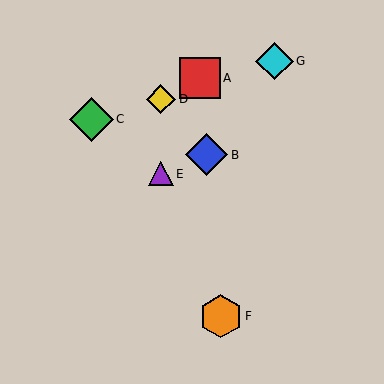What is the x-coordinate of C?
Object C is at x≈91.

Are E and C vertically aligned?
No, E is at x≈161 and C is at x≈91.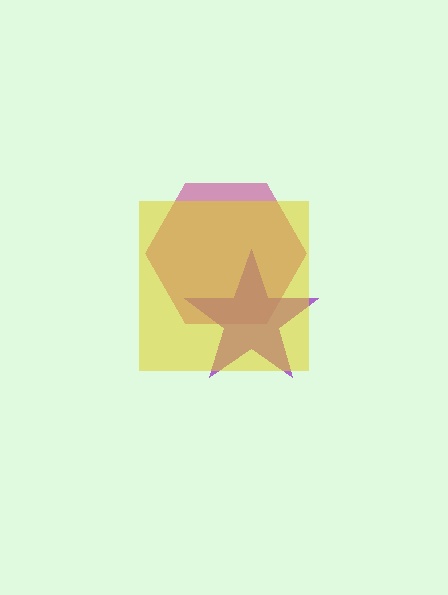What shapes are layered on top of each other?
The layered shapes are: a magenta hexagon, a purple star, a yellow square.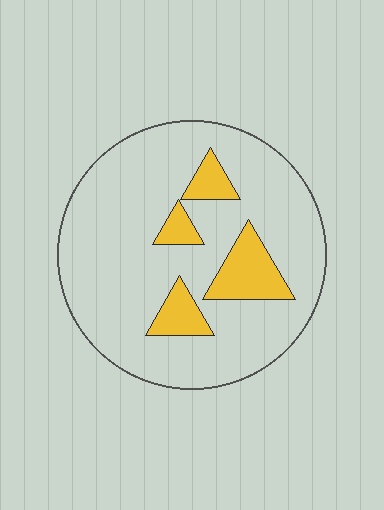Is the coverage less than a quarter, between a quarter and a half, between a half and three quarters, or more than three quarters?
Less than a quarter.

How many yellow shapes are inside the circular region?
4.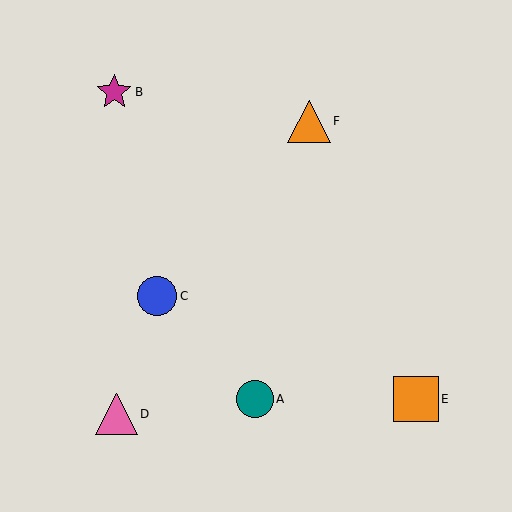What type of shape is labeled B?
Shape B is a magenta star.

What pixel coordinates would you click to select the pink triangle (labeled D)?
Click at (117, 414) to select the pink triangle D.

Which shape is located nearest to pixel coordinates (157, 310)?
The blue circle (labeled C) at (157, 296) is nearest to that location.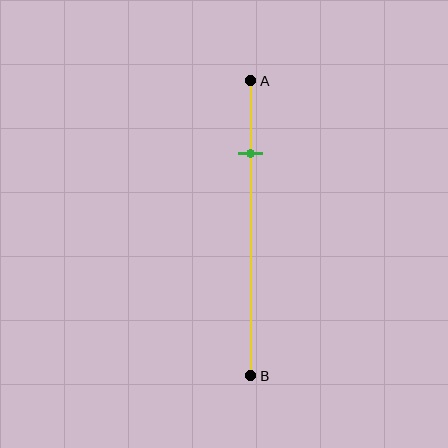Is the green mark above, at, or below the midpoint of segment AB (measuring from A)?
The green mark is above the midpoint of segment AB.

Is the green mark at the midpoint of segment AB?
No, the mark is at about 25% from A, not at the 50% midpoint.